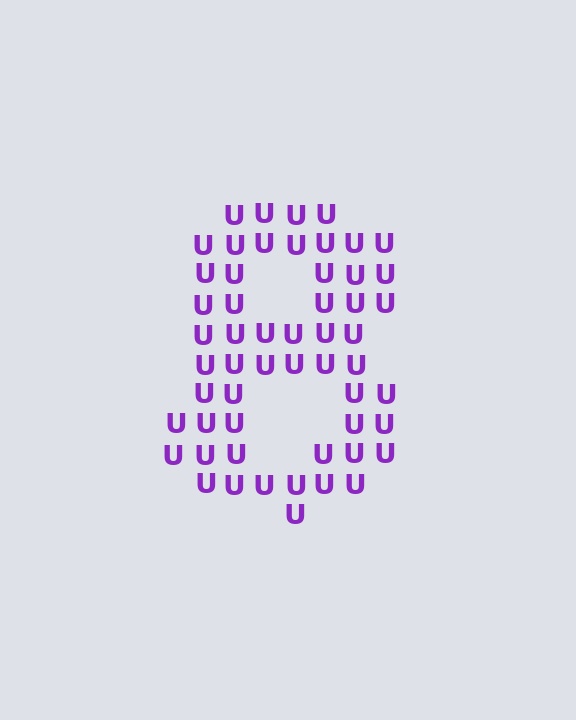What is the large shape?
The large shape is the digit 8.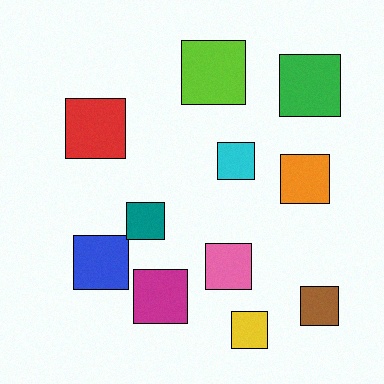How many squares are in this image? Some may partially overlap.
There are 11 squares.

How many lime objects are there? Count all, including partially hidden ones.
There is 1 lime object.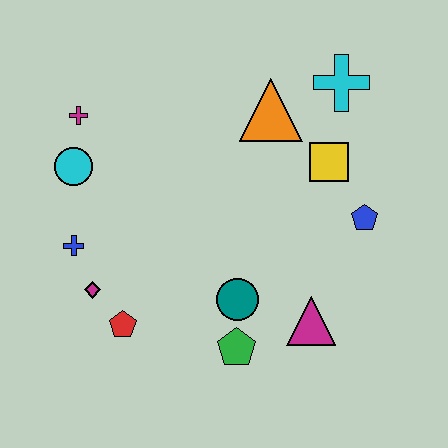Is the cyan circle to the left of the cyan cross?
Yes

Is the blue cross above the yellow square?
No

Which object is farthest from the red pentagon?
The cyan cross is farthest from the red pentagon.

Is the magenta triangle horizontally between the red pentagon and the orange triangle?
No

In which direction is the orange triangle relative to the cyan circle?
The orange triangle is to the right of the cyan circle.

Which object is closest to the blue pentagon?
The yellow square is closest to the blue pentagon.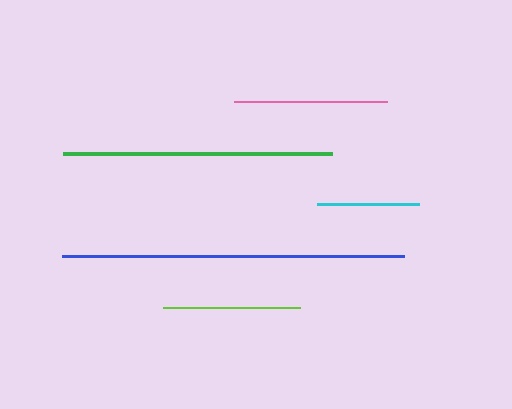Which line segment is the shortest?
The cyan line is the shortest at approximately 101 pixels.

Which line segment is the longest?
The blue line is the longest at approximately 342 pixels.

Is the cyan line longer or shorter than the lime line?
The lime line is longer than the cyan line.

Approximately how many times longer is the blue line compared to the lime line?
The blue line is approximately 2.5 times the length of the lime line.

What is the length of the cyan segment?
The cyan segment is approximately 101 pixels long.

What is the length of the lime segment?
The lime segment is approximately 137 pixels long.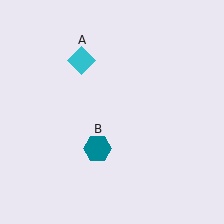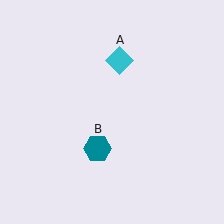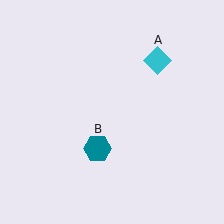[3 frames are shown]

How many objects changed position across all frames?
1 object changed position: cyan diamond (object A).